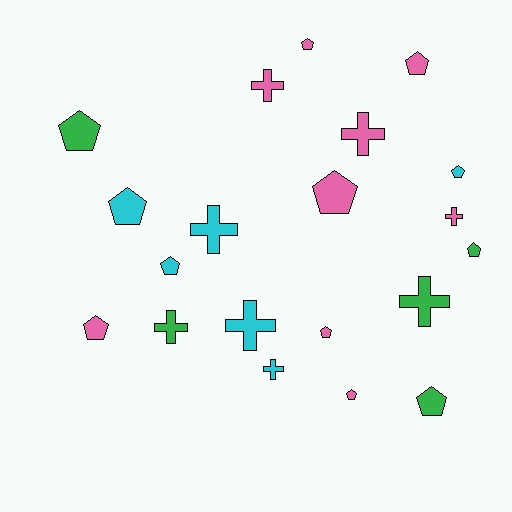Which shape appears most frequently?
Pentagon, with 12 objects.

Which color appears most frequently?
Pink, with 9 objects.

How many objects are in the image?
There are 20 objects.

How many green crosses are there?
There are 2 green crosses.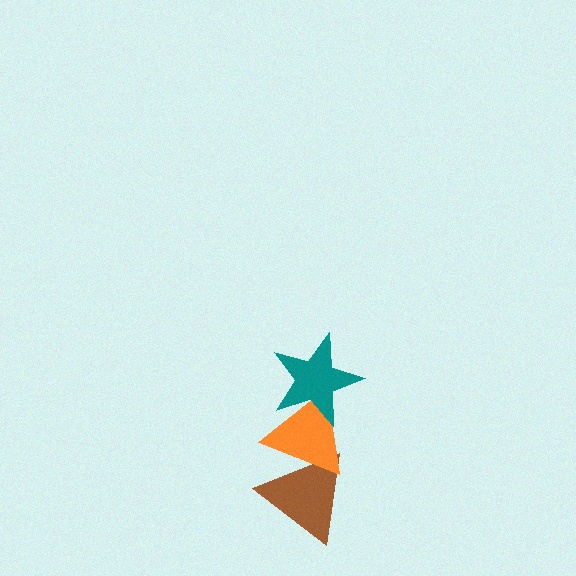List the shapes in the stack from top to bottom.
From top to bottom: the teal star, the orange triangle, the brown triangle.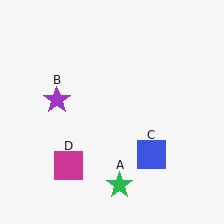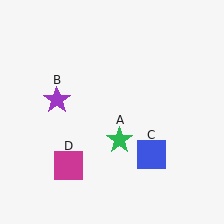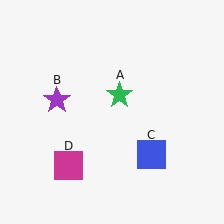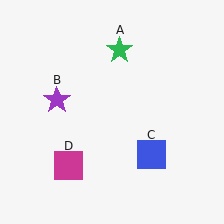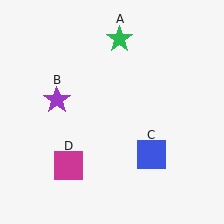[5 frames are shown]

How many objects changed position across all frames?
1 object changed position: green star (object A).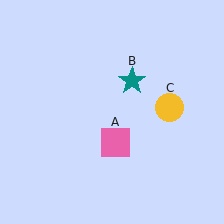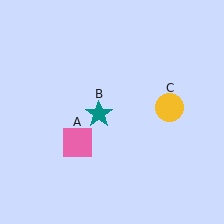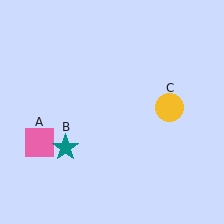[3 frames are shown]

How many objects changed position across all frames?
2 objects changed position: pink square (object A), teal star (object B).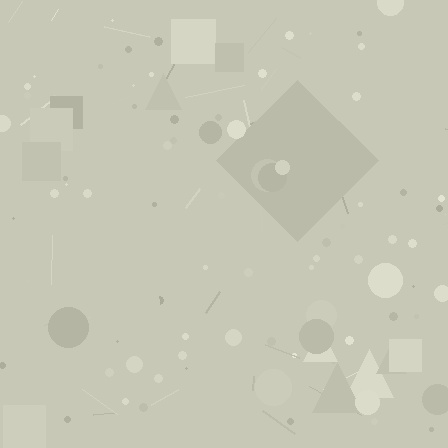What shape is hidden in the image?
A diamond is hidden in the image.